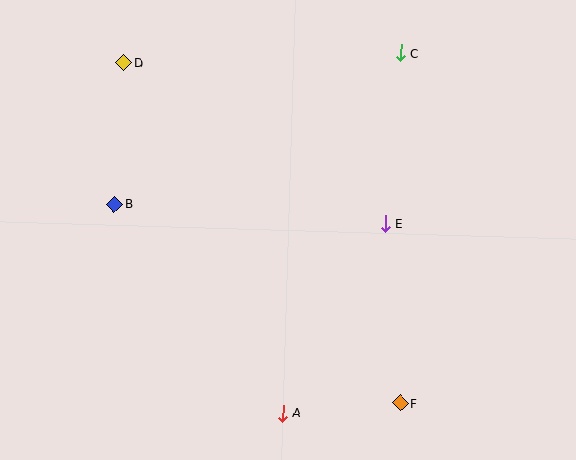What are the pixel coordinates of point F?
Point F is at (400, 403).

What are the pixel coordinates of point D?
Point D is at (124, 63).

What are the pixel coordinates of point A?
Point A is at (283, 413).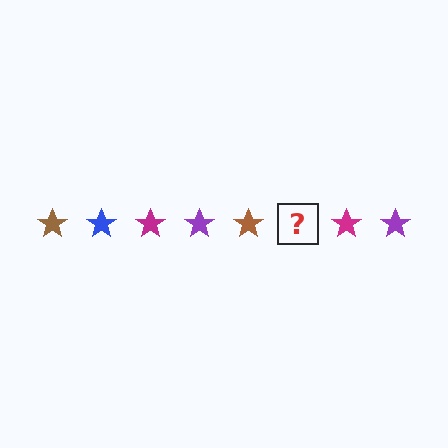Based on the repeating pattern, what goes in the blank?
The blank should be a blue star.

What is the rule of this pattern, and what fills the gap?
The rule is that the pattern cycles through brown, blue, magenta, purple stars. The gap should be filled with a blue star.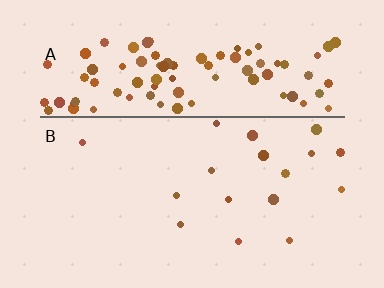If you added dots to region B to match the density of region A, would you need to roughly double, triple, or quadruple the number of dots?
Approximately quadruple.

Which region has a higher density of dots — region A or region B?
A (the top).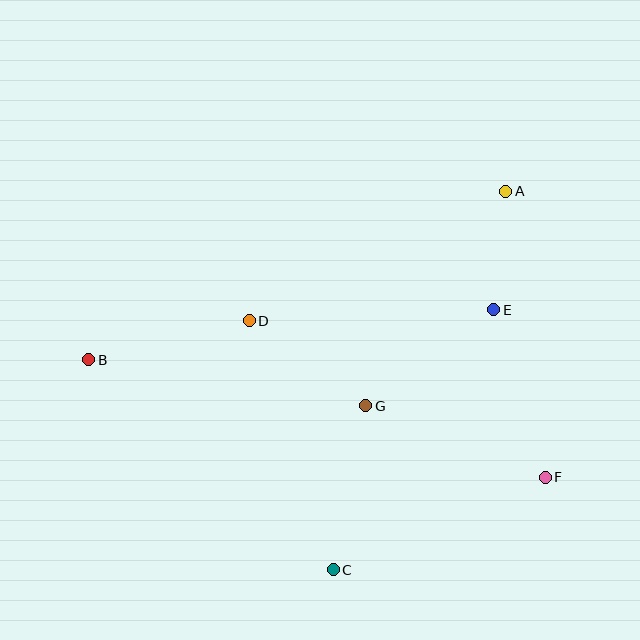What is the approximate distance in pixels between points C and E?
The distance between C and E is approximately 305 pixels.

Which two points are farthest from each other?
Points B and F are farthest from each other.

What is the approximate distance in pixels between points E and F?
The distance between E and F is approximately 175 pixels.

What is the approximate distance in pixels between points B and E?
The distance between B and E is approximately 408 pixels.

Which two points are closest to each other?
Points A and E are closest to each other.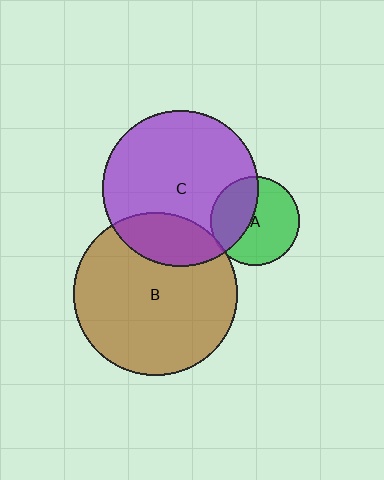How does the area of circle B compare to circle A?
Approximately 3.4 times.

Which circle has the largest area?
Circle B (brown).